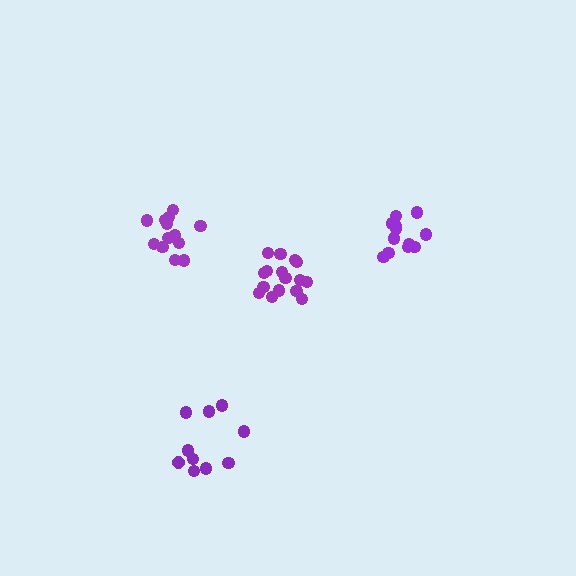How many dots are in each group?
Group 1: 13 dots, Group 2: 16 dots, Group 3: 10 dots, Group 4: 14 dots (53 total).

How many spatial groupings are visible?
There are 4 spatial groupings.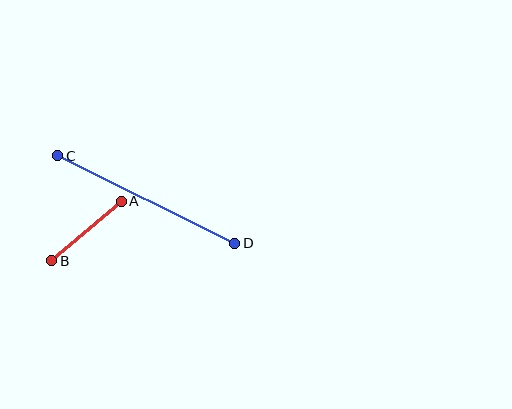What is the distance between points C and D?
The distance is approximately 197 pixels.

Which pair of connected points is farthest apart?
Points C and D are farthest apart.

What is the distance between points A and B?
The distance is approximately 91 pixels.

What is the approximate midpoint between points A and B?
The midpoint is at approximately (87, 231) pixels.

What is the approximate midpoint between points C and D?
The midpoint is at approximately (146, 199) pixels.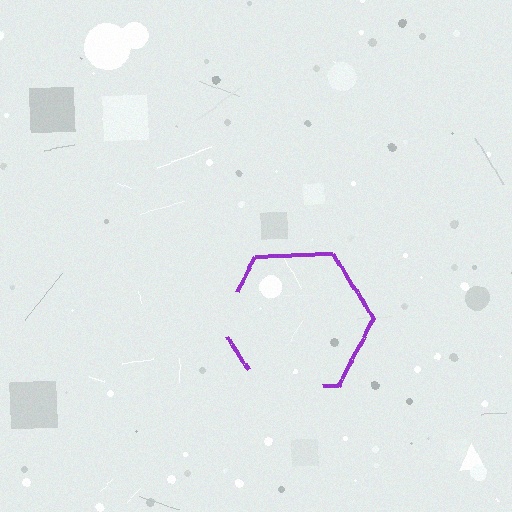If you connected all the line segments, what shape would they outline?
They would outline a hexagon.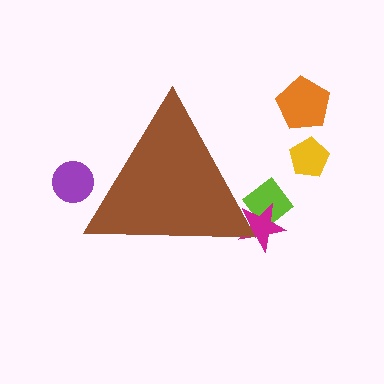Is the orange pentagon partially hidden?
No, the orange pentagon is fully visible.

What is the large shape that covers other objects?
A brown triangle.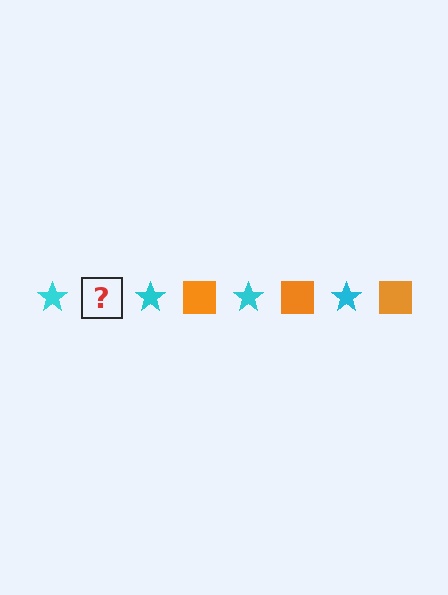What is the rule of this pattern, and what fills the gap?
The rule is that the pattern alternates between cyan star and orange square. The gap should be filled with an orange square.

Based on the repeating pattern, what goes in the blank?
The blank should be an orange square.